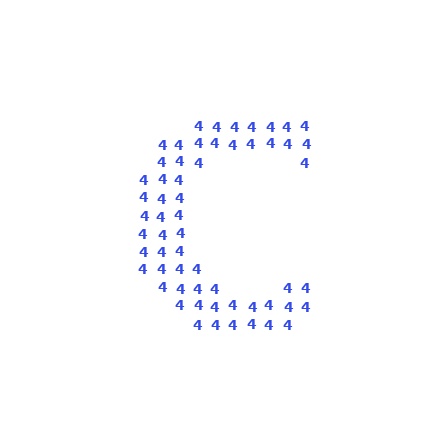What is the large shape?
The large shape is the letter C.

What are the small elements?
The small elements are digit 4's.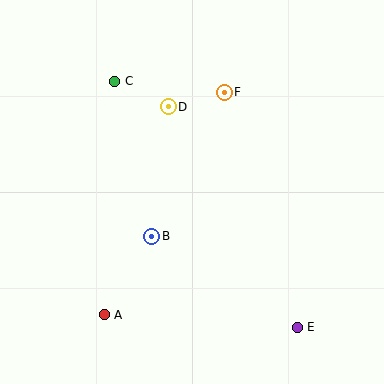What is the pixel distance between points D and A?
The distance between D and A is 218 pixels.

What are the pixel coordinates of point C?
Point C is at (115, 81).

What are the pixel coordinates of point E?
Point E is at (297, 327).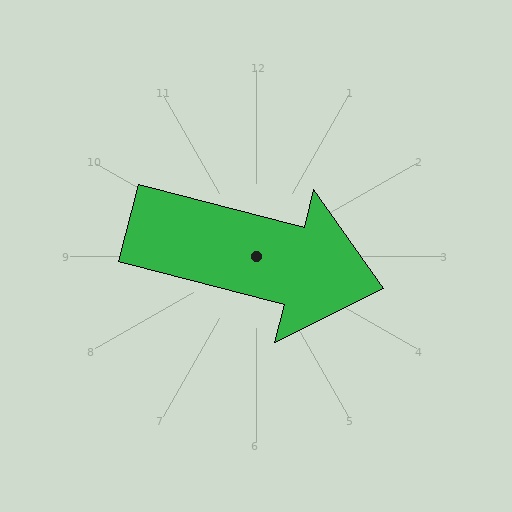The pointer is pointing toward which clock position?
Roughly 3 o'clock.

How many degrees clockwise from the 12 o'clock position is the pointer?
Approximately 104 degrees.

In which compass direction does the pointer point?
East.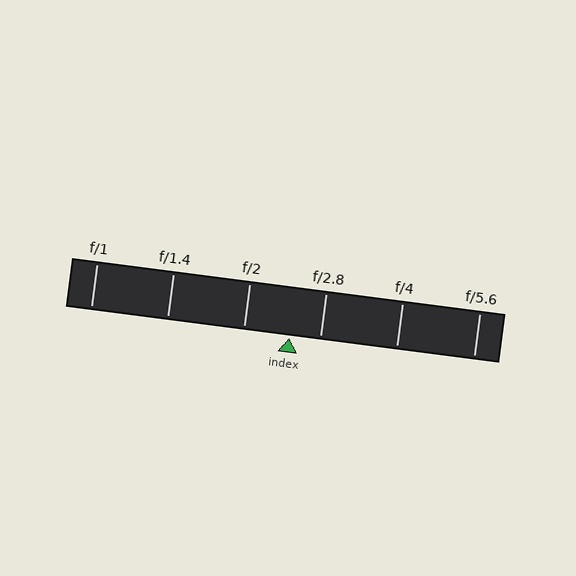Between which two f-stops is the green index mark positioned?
The index mark is between f/2 and f/2.8.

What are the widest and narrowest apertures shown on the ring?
The widest aperture shown is f/1 and the narrowest is f/5.6.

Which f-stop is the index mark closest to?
The index mark is closest to f/2.8.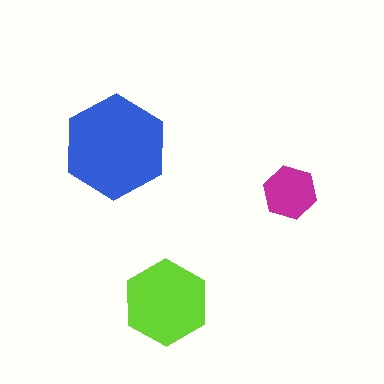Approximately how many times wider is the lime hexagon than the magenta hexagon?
About 1.5 times wider.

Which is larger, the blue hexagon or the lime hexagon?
The blue one.